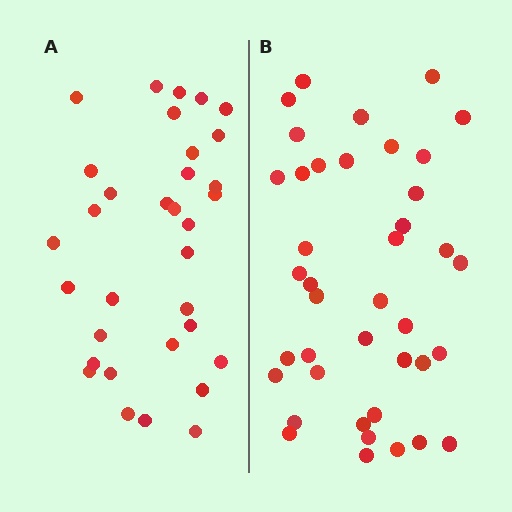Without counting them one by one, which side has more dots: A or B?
Region B (the right region) has more dots.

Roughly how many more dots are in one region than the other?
Region B has roughly 8 or so more dots than region A.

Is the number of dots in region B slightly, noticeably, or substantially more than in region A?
Region B has only slightly more — the two regions are fairly close. The ratio is roughly 1.2 to 1.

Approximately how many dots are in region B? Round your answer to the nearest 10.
About 40 dots.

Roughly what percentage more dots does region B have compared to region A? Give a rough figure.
About 20% more.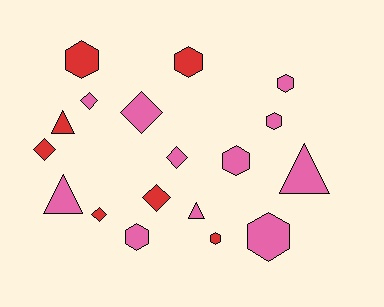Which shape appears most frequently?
Hexagon, with 8 objects.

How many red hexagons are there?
There are 3 red hexagons.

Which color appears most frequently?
Pink, with 11 objects.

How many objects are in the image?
There are 18 objects.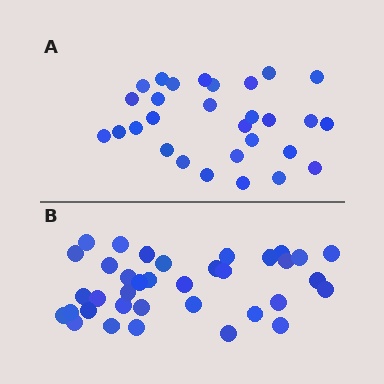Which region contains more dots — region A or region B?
Region B (the bottom region) has more dots.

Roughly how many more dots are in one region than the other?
Region B has roughly 8 or so more dots than region A.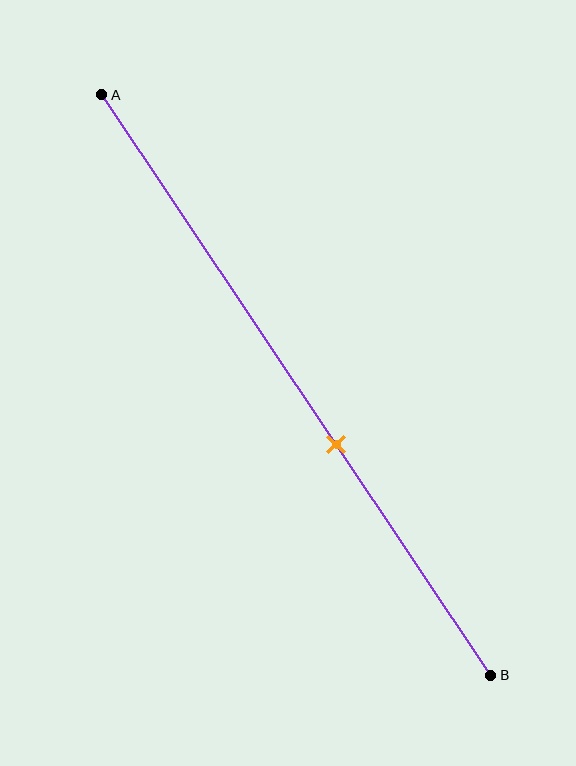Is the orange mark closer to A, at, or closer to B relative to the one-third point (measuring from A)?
The orange mark is closer to point B than the one-third point of segment AB.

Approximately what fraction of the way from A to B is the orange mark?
The orange mark is approximately 60% of the way from A to B.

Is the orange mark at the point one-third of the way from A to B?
No, the mark is at about 60% from A, not at the 33% one-third point.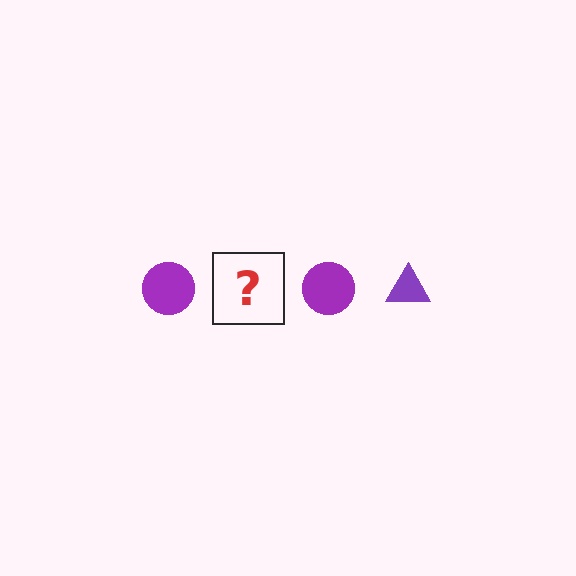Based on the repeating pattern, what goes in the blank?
The blank should be a purple triangle.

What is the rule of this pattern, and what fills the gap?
The rule is that the pattern cycles through circle, triangle shapes in purple. The gap should be filled with a purple triangle.